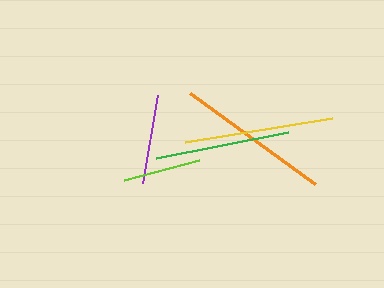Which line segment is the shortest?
The lime line is the shortest at approximately 77 pixels.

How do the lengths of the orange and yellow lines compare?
The orange and yellow lines are approximately the same length.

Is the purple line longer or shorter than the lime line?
The purple line is longer than the lime line.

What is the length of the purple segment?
The purple segment is approximately 90 pixels long.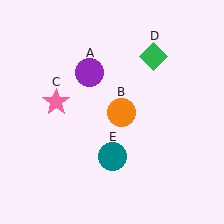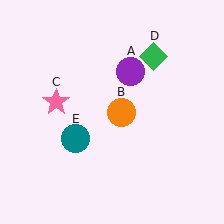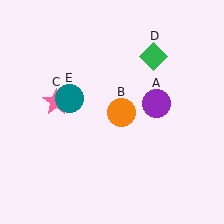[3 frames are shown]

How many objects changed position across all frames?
2 objects changed position: purple circle (object A), teal circle (object E).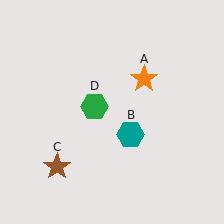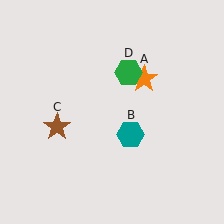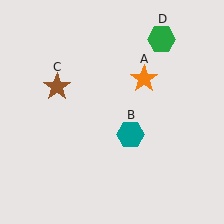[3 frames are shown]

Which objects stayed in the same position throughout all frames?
Orange star (object A) and teal hexagon (object B) remained stationary.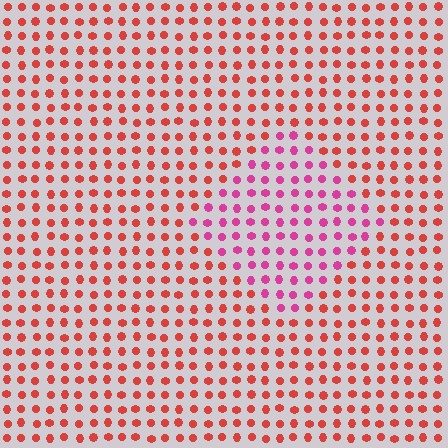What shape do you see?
I see a diamond.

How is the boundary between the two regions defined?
The boundary is defined purely by a slight shift in hue (about 38 degrees). Spacing, size, and orientation are identical on both sides.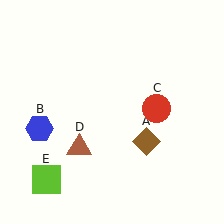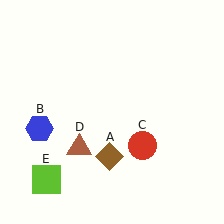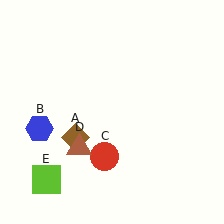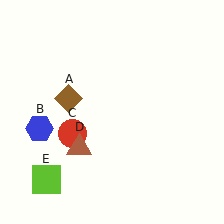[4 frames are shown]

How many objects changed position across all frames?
2 objects changed position: brown diamond (object A), red circle (object C).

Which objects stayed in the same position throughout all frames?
Blue hexagon (object B) and brown triangle (object D) and lime square (object E) remained stationary.